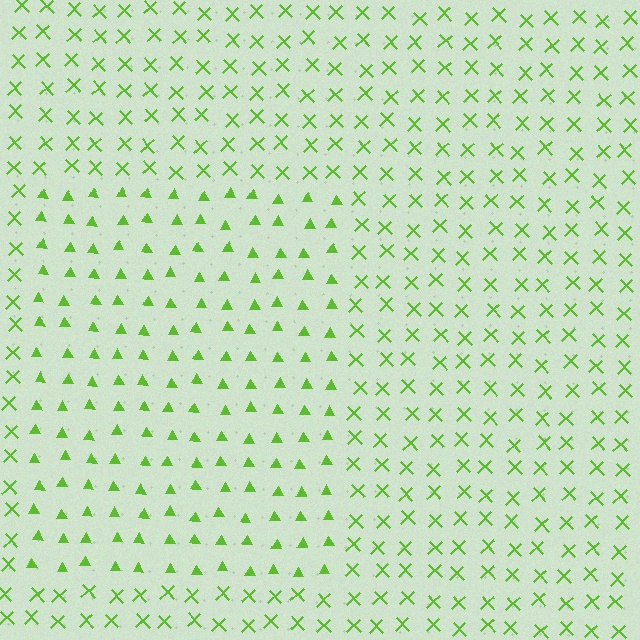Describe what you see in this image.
The image is filled with small lime elements arranged in a uniform grid. A rectangle-shaped region contains triangles, while the surrounding area contains X marks. The boundary is defined purely by the change in element shape.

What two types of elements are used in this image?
The image uses triangles inside the rectangle region and X marks outside it.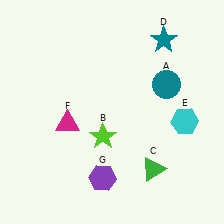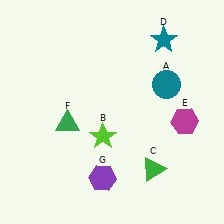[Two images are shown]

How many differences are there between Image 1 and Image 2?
There are 2 differences between the two images.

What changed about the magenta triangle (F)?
In Image 1, F is magenta. In Image 2, it changed to green.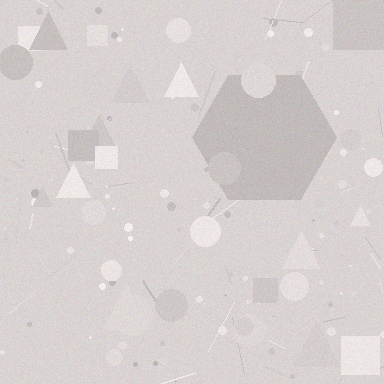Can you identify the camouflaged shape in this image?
The camouflaged shape is a hexagon.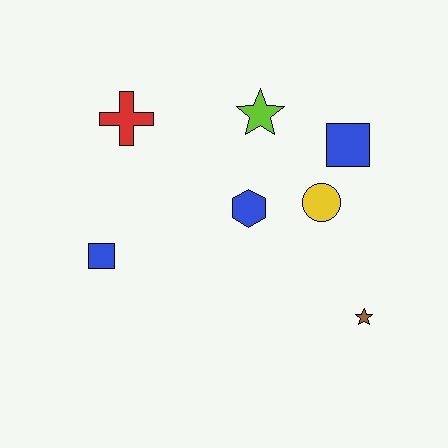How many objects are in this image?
There are 7 objects.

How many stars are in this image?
There are 2 stars.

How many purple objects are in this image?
There are no purple objects.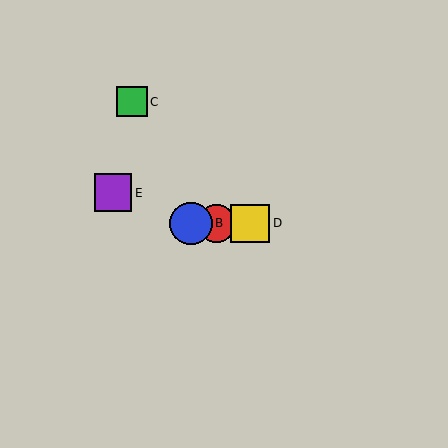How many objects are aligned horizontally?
3 objects (A, B, D) are aligned horizontally.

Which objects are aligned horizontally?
Objects A, B, D are aligned horizontally.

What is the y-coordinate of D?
Object D is at y≈223.